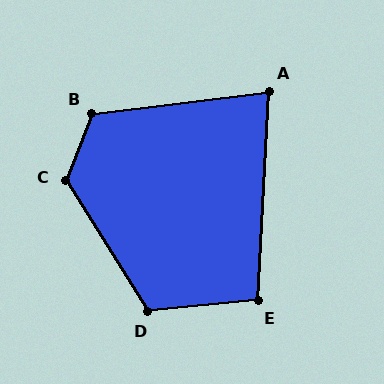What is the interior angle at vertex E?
Approximately 99 degrees (obtuse).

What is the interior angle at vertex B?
Approximately 119 degrees (obtuse).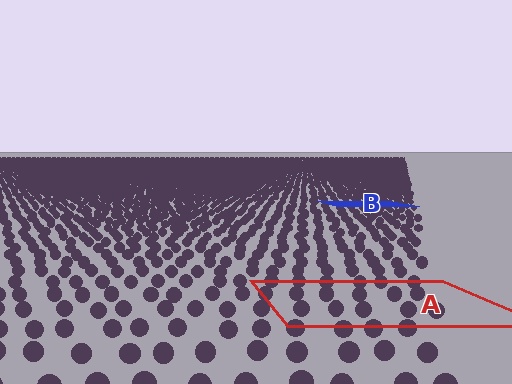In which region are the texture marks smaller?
The texture marks are smaller in region B, because it is farther away.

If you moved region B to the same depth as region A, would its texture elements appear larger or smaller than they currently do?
They would appear larger. At a closer depth, the same texture elements are projected at a bigger on-screen size.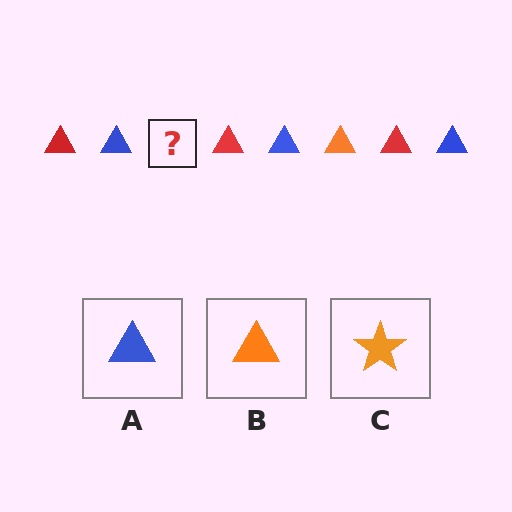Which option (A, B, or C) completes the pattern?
B.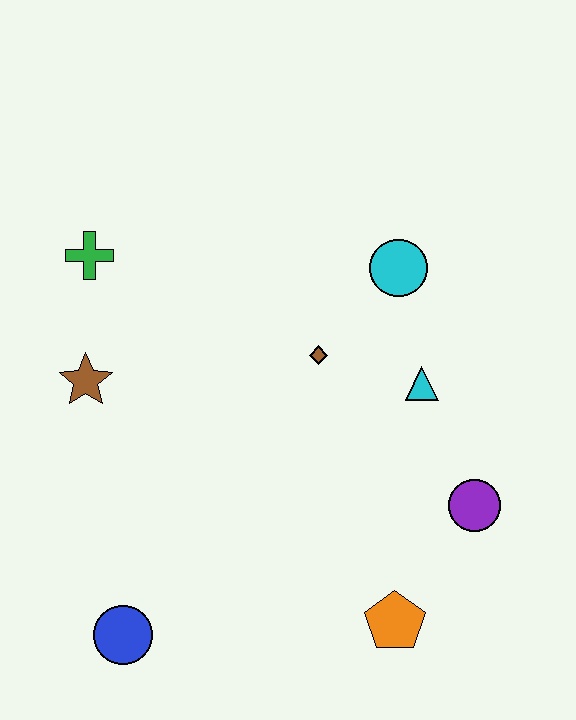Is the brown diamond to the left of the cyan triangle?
Yes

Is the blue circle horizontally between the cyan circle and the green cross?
Yes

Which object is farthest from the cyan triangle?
The blue circle is farthest from the cyan triangle.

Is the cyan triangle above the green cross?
No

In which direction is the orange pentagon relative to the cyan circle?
The orange pentagon is below the cyan circle.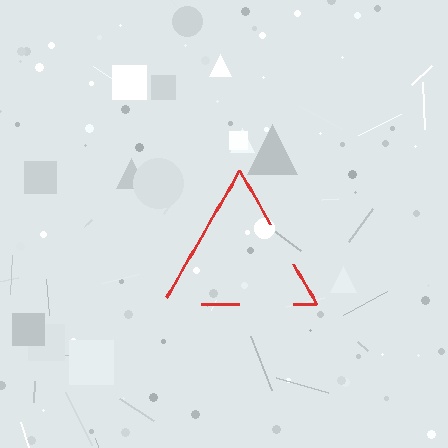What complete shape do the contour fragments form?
The contour fragments form a triangle.